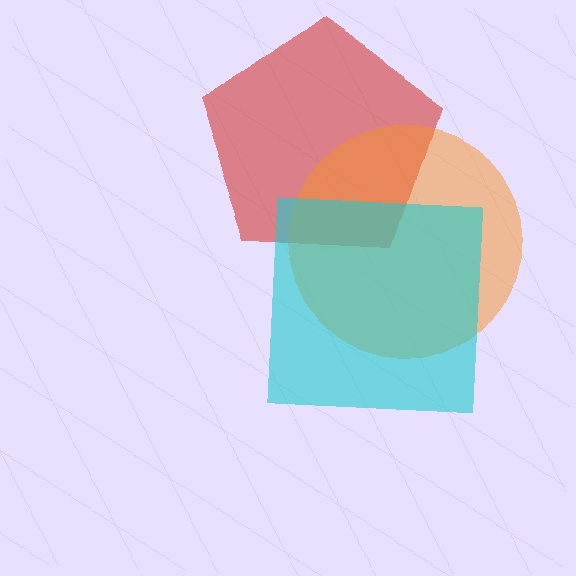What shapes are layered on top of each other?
The layered shapes are: a red pentagon, an orange circle, a cyan square.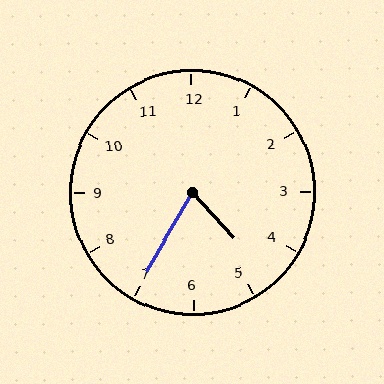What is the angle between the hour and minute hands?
Approximately 72 degrees.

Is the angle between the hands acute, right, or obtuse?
It is acute.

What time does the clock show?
4:35.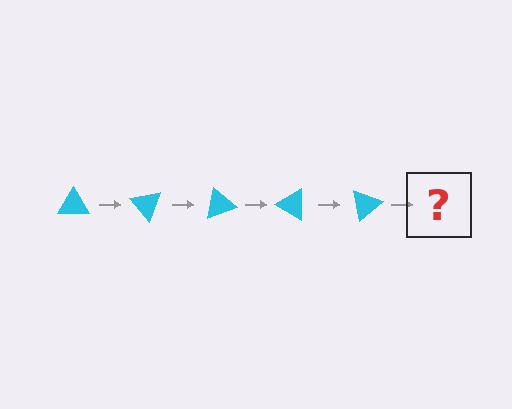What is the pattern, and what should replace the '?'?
The pattern is that the triangle rotates 50 degrees each step. The '?' should be a cyan triangle rotated 250 degrees.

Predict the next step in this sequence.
The next step is a cyan triangle rotated 250 degrees.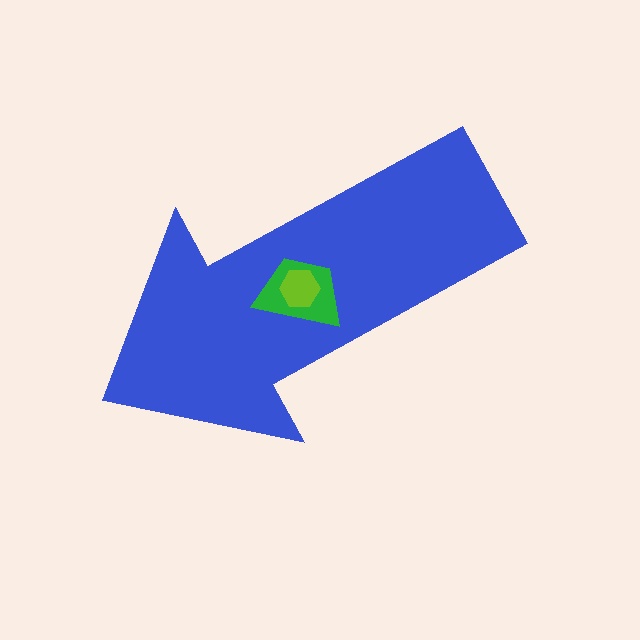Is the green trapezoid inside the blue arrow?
Yes.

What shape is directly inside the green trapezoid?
The lime hexagon.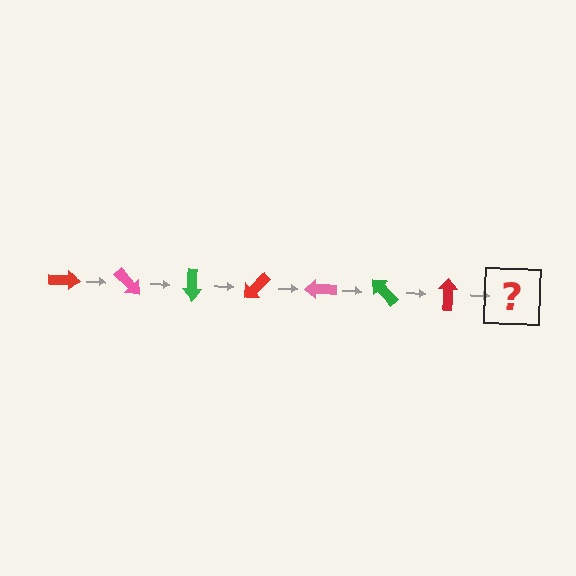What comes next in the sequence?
The next element should be a pink arrow, rotated 315 degrees from the start.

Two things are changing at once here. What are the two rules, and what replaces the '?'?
The two rules are that it rotates 45 degrees each step and the color cycles through red, pink, and green. The '?' should be a pink arrow, rotated 315 degrees from the start.